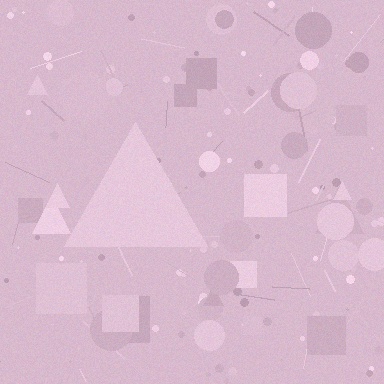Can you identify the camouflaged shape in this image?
The camouflaged shape is a triangle.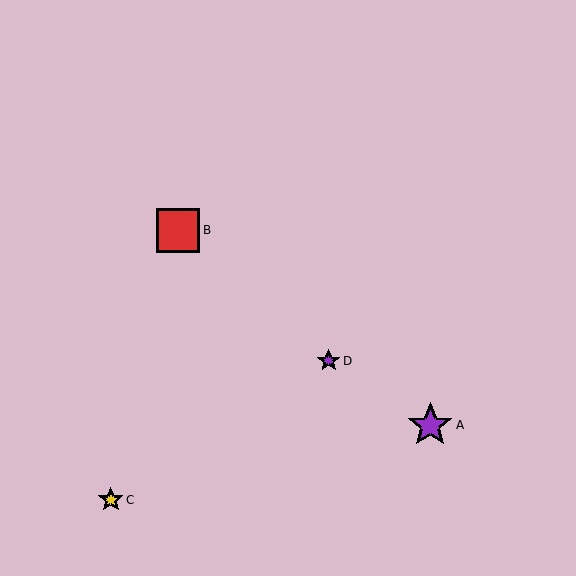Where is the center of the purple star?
The center of the purple star is at (430, 425).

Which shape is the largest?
The purple star (labeled A) is the largest.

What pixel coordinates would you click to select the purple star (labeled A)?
Click at (430, 425) to select the purple star A.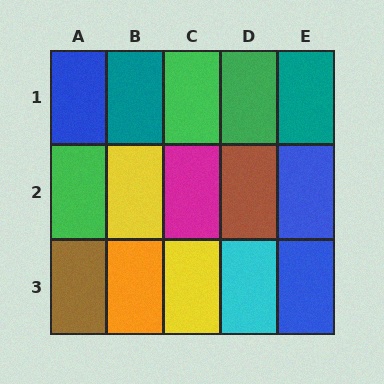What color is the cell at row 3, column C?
Yellow.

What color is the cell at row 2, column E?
Blue.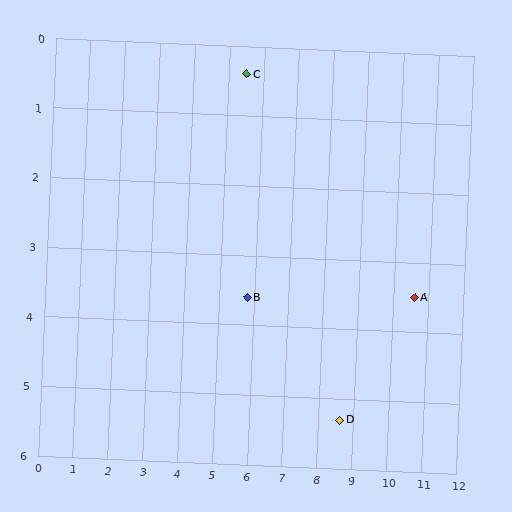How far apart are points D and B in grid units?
Points D and B are about 3.3 grid units apart.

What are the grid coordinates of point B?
Point B is at approximately (5.8, 3.6).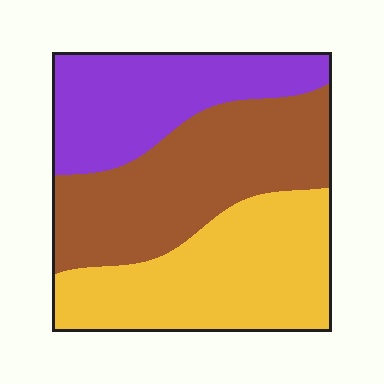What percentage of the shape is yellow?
Yellow covers around 35% of the shape.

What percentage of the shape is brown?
Brown covers around 35% of the shape.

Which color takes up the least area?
Purple, at roughly 25%.